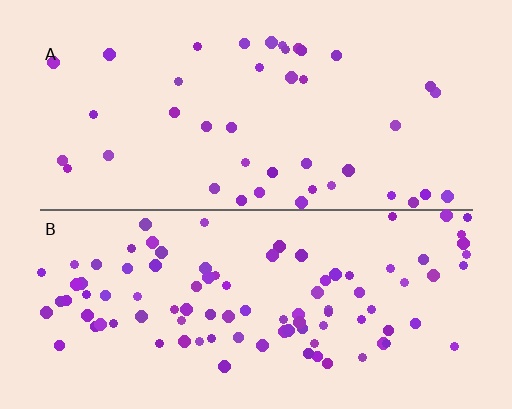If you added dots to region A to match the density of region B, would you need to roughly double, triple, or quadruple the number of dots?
Approximately double.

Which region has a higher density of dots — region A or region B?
B (the bottom).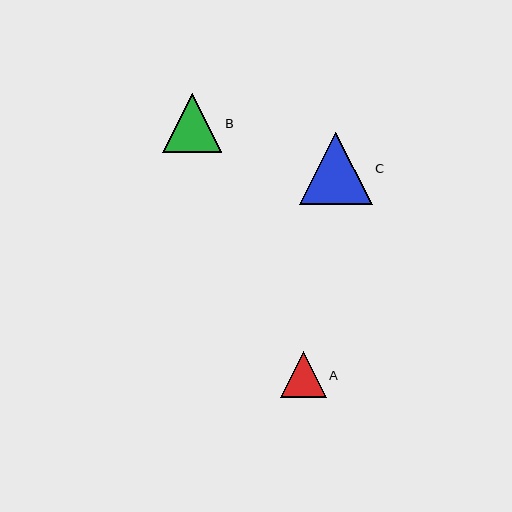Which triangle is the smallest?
Triangle A is the smallest with a size of approximately 45 pixels.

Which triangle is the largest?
Triangle C is the largest with a size of approximately 72 pixels.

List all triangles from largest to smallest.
From largest to smallest: C, B, A.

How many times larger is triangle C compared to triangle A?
Triangle C is approximately 1.6 times the size of triangle A.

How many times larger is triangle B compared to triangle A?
Triangle B is approximately 1.3 times the size of triangle A.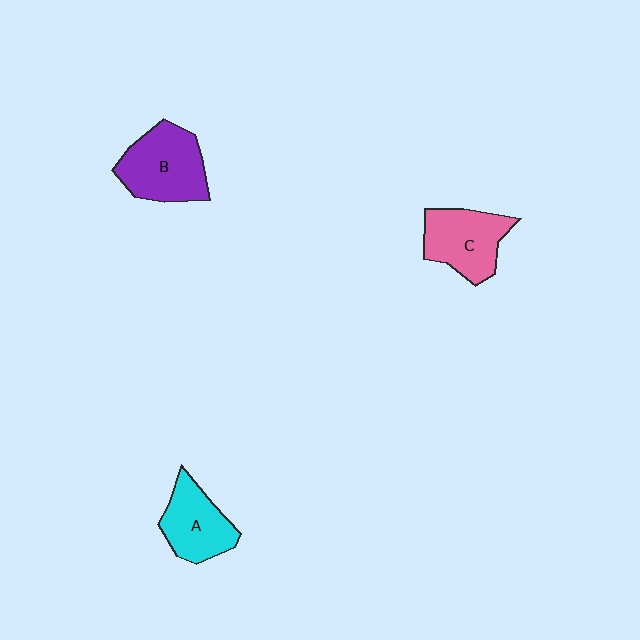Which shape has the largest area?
Shape B (purple).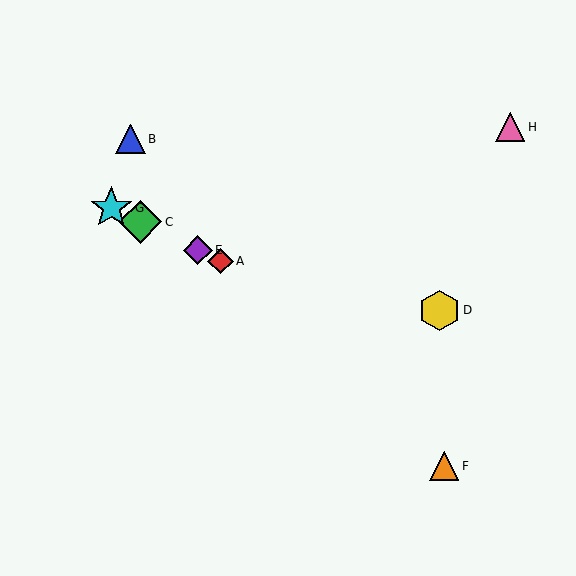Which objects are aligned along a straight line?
Objects A, C, E, G are aligned along a straight line.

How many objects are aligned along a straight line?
4 objects (A, C, E, G) are aligned along a straight line.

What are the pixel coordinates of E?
Object E is at (198, 250).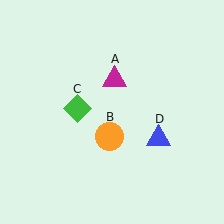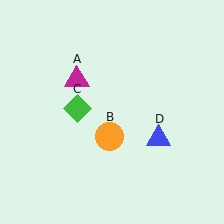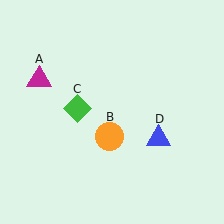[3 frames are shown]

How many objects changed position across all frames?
1 object changed position: magenta triangle (object A).